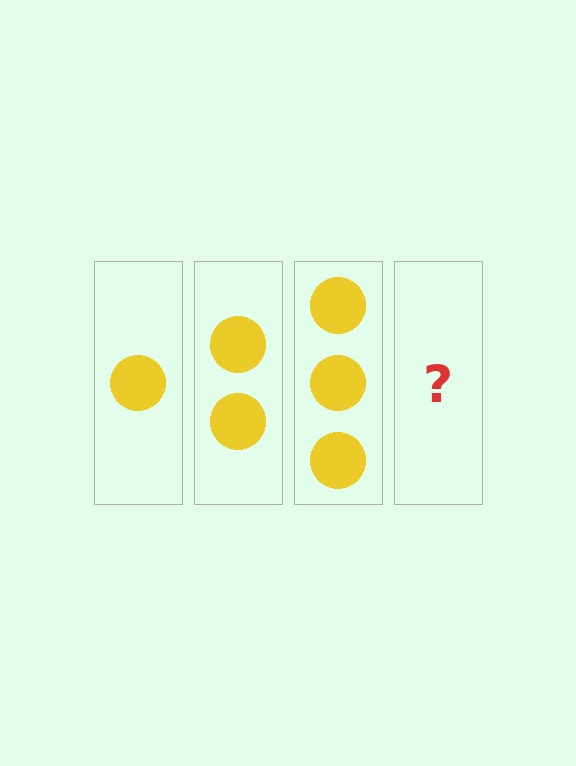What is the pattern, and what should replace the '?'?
The pattern is that each step adds one more circle. The '?' should be 4 circles.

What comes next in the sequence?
The next element should be 4 circles.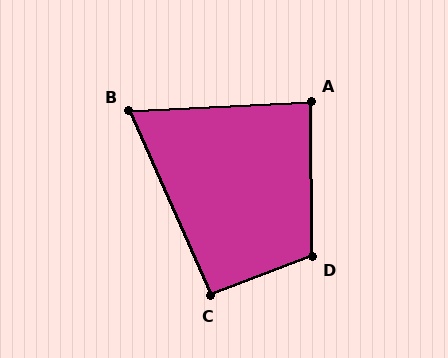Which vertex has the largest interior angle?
D, at approximately 111 degrees.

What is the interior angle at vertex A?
Approximately 87 degrees (approximately right).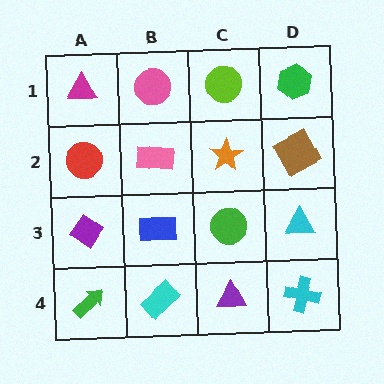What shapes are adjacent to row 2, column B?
A pink circle (row 1, column B), a blue rectangle (row 3, column B), a red circle (row 2, column A), an orange star (row 2, column C).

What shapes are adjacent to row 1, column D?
A brown square (row 2, column D), a lime circle (row 1, column C).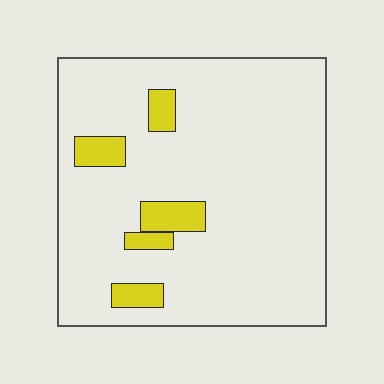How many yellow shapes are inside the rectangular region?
5.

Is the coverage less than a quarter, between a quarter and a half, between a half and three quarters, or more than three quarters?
Less than a quarter.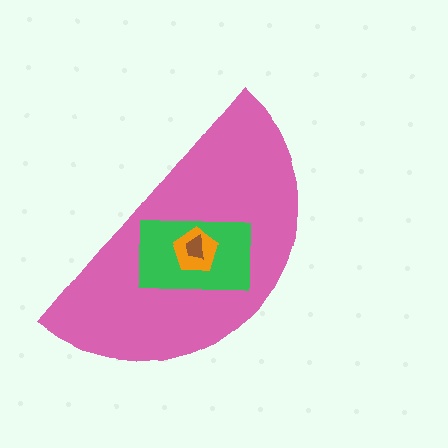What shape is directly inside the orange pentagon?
The brown trapezoid.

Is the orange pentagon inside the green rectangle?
Yes.